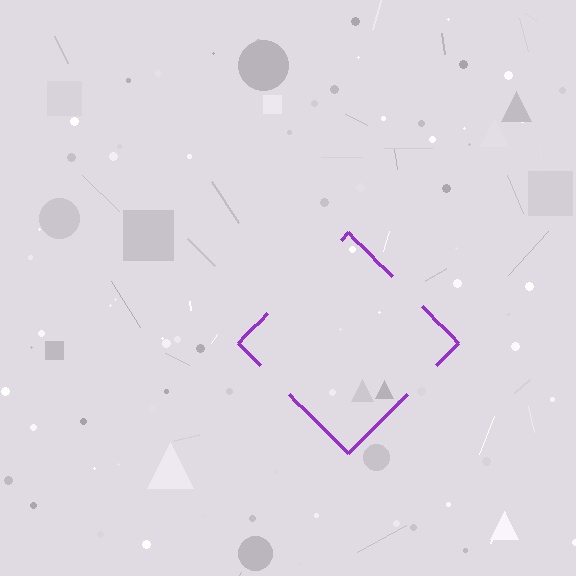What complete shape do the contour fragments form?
The contour fragments form a diamond.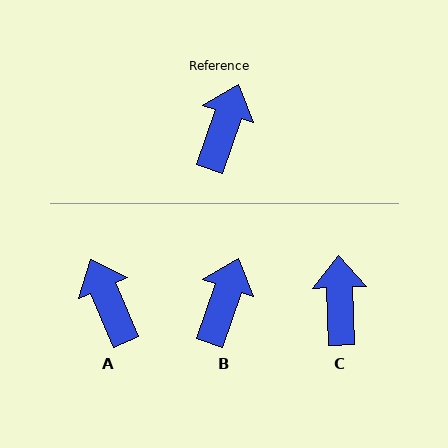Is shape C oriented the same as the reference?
No, it is off by about 21 degrees.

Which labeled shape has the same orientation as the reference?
B.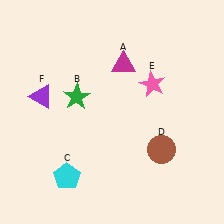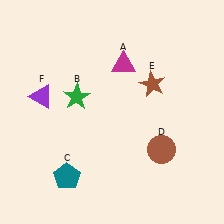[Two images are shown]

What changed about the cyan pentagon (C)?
In Image 1, C is cyan. In Image 2, it changed to teal.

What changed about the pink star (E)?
In Image 1, E is pink. In Image 2, it changed to brown.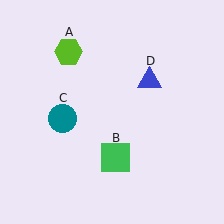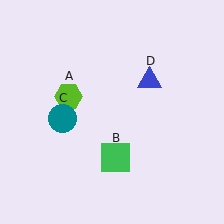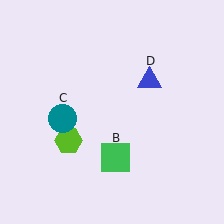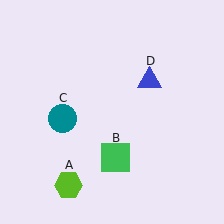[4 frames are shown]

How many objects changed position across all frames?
1 object changed position: lime hexagon (object A).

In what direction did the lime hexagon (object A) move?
The lime hexagon (object A) moved down.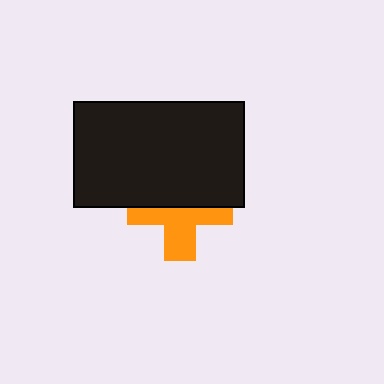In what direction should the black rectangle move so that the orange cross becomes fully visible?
The black rectangle should move up. That is the shortest direction to clear the overlap and leave the orange cross fully visible.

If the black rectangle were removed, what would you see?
You would see the complete orange cross.